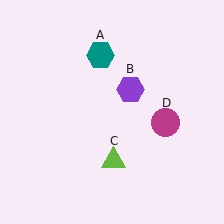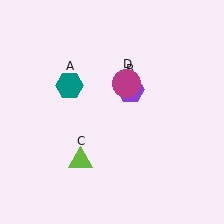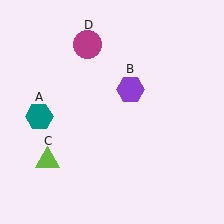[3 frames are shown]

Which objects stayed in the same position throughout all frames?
Purple hexagon (object B) remained stationary.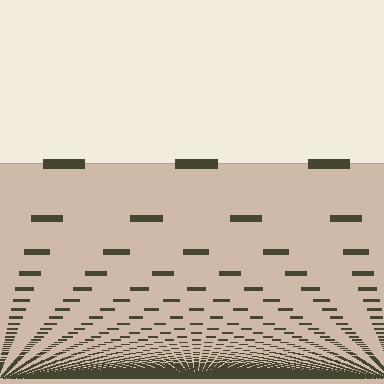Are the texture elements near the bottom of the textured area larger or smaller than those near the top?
Smaller. The gradient is inverted — elements near the bottom are smaller and denser.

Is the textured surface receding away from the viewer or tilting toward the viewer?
The surface appears to tilt toward the viewer. Texture elements get larger and sparser toward the top.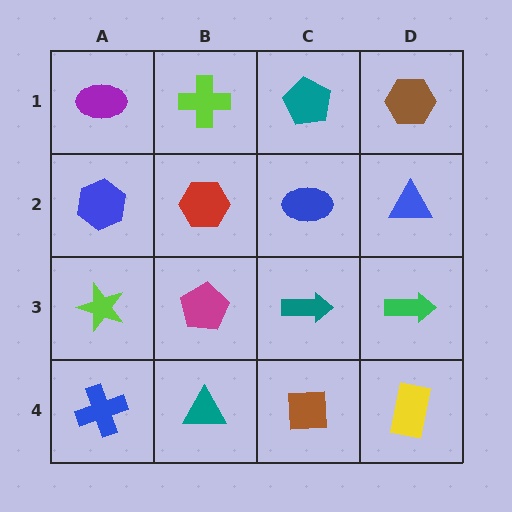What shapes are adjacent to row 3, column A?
A blue hexagon (row 2, column A), a blue cross (row 4, column A), a magenta pentagon (row 3, column B).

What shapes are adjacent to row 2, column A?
A purple ellipse (row 1, column A), a lime star (row 3, column A), a red hexagon (row 2, column B).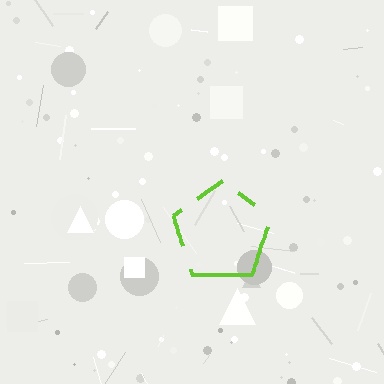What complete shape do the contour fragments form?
The contour fragments form a pentagon.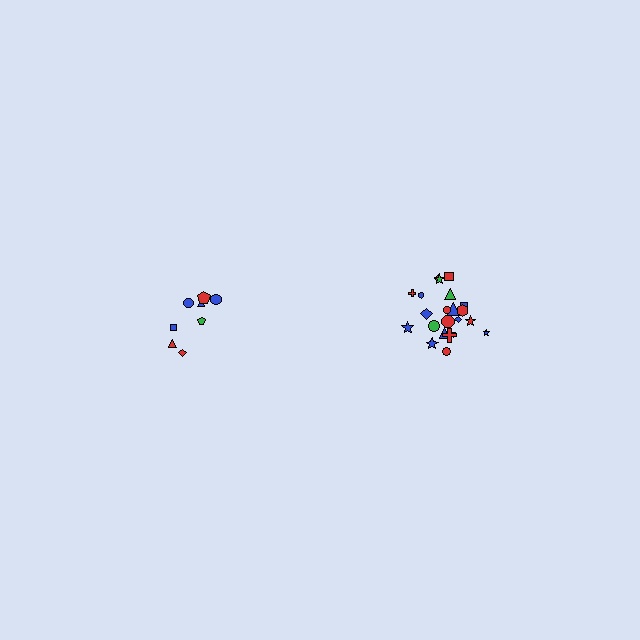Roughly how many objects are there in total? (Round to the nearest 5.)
Roughly 30 objects in total.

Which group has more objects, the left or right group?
The right group.